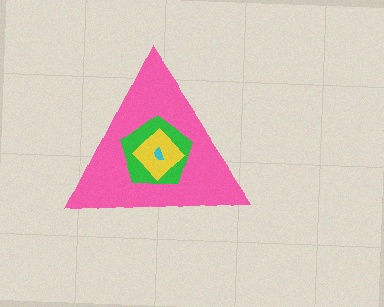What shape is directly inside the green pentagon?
The yellow diamond.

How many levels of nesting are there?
4.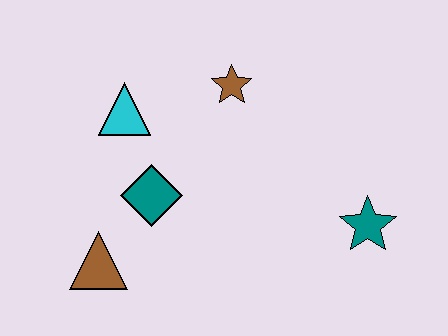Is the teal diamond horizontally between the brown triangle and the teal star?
Yes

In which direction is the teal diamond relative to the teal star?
The teal diamond is to the left of the teal star.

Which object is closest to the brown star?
The cyan triangle is closest to the brown star.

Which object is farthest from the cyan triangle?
The teal star is farthest from the cyan triangle.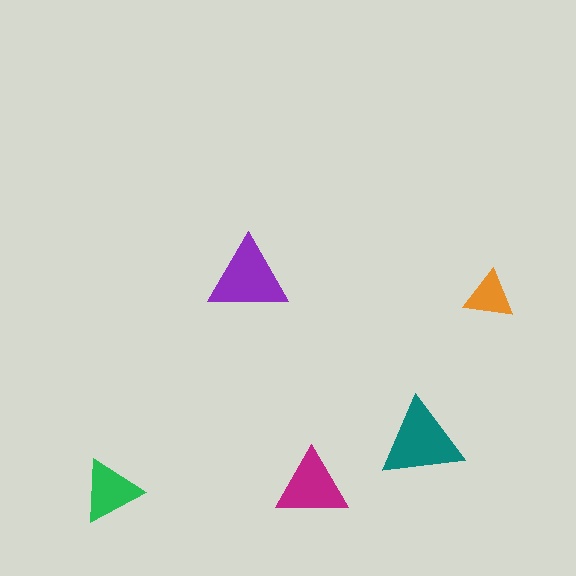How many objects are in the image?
There are 5 objects in the image.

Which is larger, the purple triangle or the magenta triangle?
The purple one.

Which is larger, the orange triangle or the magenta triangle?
The magenta one.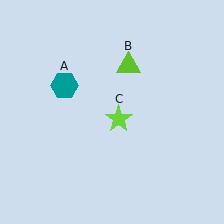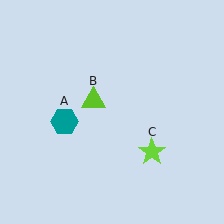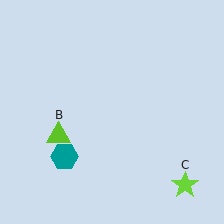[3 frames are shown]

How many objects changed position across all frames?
3 objects changed position: teal hexagon (object A), lime triangle (object B), lime star (object C).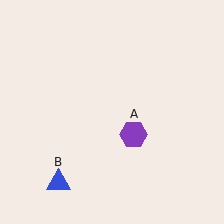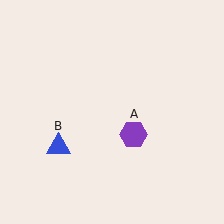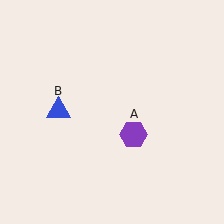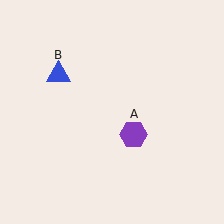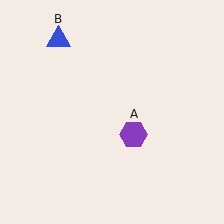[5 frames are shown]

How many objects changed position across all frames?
1 object changed position: blue triangle (object B).